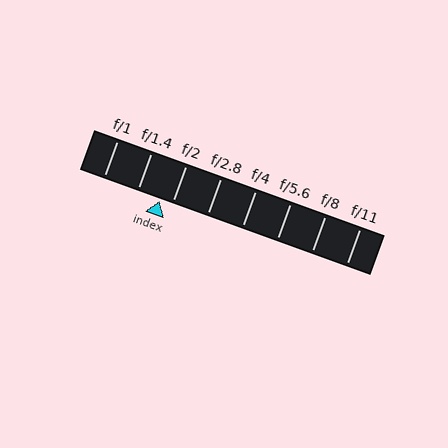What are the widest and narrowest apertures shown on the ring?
The widest aperture shown is f/1 and the narrowest is f/11.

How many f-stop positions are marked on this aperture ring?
There are 8 f-stop positions marked.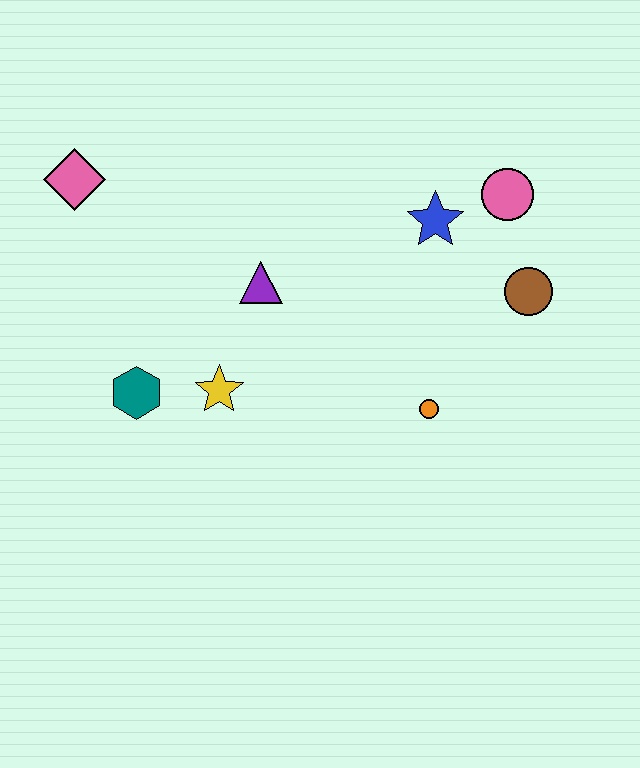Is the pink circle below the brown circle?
No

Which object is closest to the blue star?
The pink circle is closest to the blue star.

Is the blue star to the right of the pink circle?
No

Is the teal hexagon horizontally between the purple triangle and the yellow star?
No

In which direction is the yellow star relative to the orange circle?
The yellow star is to the left of the orange circle.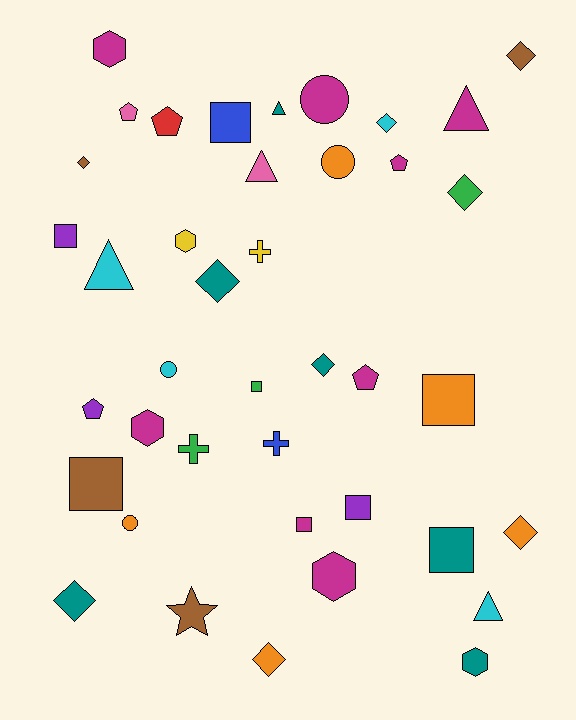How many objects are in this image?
There are 40 objects.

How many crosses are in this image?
There are 3 crosses.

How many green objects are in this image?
There are 3 green objects.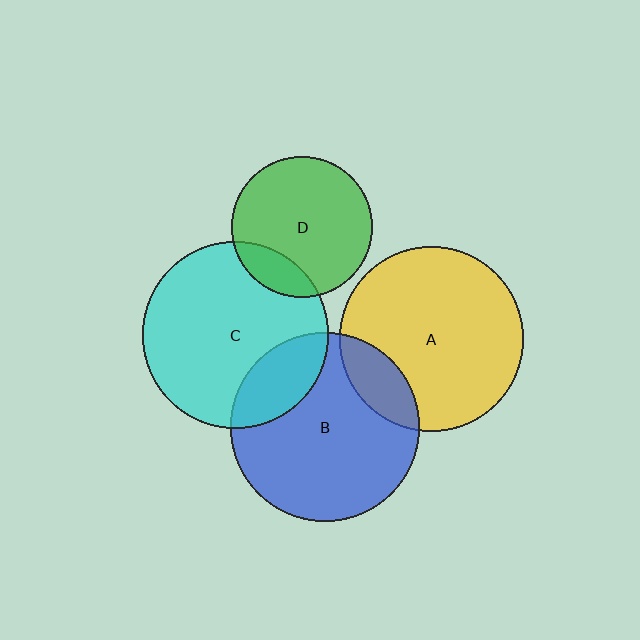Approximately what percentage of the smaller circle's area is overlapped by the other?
Approximately 15%.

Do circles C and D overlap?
Yes.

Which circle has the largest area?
Circle B (blue).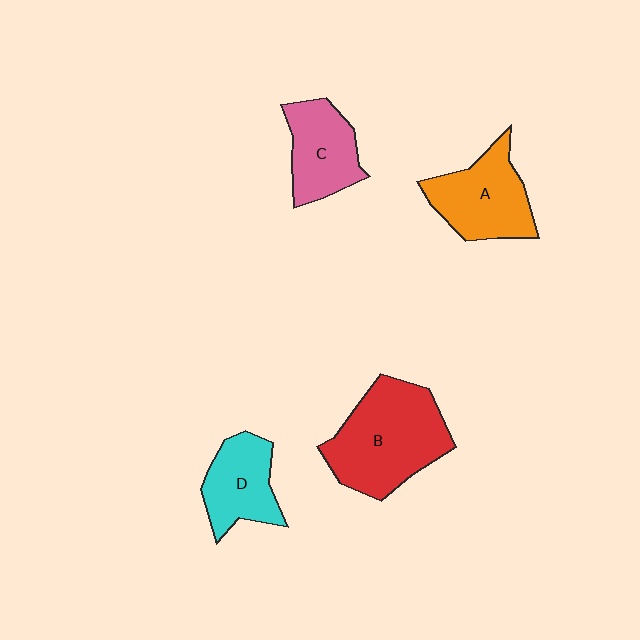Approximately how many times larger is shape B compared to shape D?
Approximately 1.7 times.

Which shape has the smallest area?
Shape D (cyan).